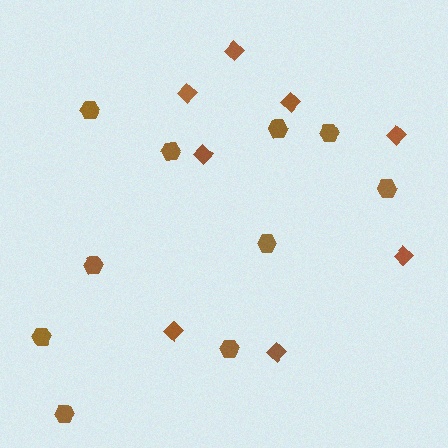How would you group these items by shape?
There are 2 groups: one group of diamonds (8) and one group of hexagons (10).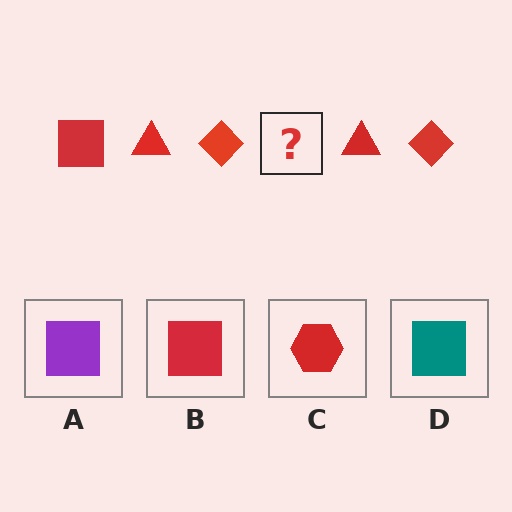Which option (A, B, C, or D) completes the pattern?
B.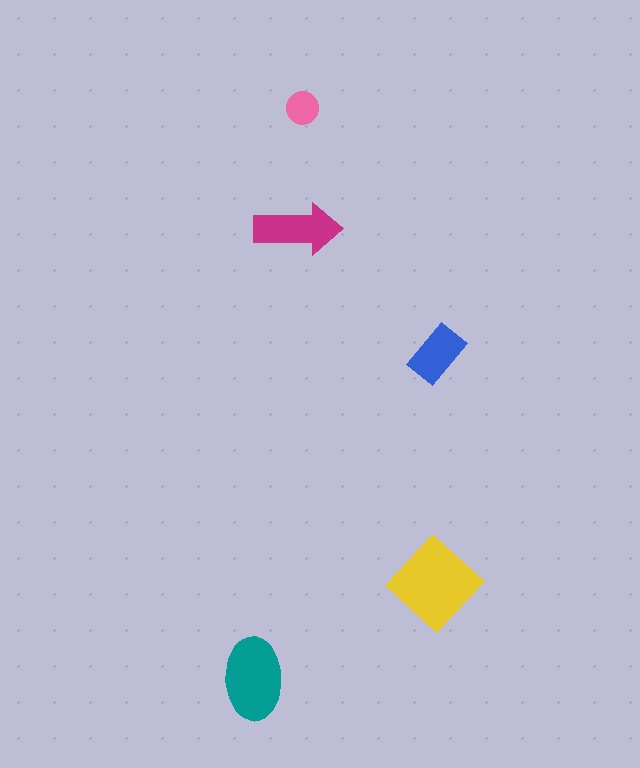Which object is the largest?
The yellow diamond.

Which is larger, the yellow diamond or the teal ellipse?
The yellow diamond.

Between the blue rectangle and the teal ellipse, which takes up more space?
The teal ellipse.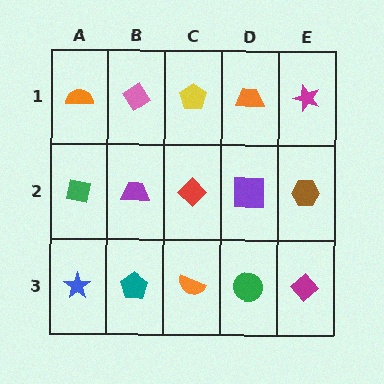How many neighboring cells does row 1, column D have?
3.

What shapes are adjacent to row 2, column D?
An orange trapezoid (row 1, column D), a green circle (row 3, column D), a red diamond (row 2, column C), a brown hexagon (row 2, column E).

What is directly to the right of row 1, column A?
A pink diamond.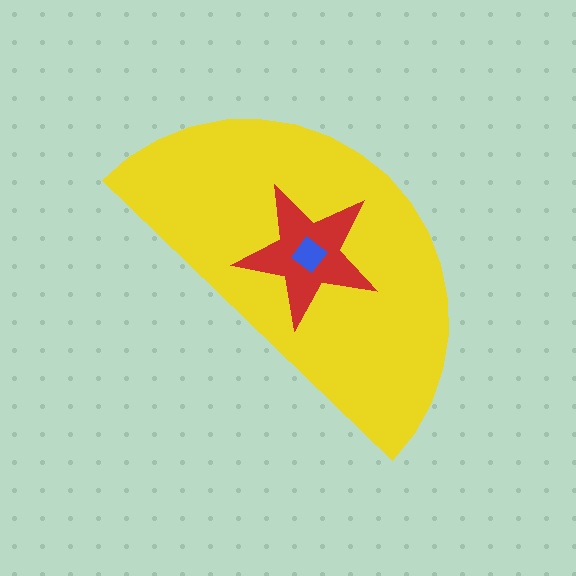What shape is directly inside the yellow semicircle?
The red star.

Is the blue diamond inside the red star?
Yes.